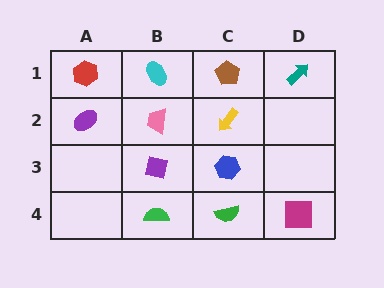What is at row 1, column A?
A red hexagon.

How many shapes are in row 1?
4 shapes.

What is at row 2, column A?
A purple ellipse.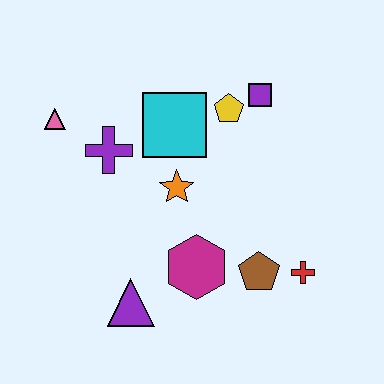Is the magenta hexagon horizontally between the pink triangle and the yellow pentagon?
Yes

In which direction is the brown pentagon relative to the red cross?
The brown pentagon is to the left of the red cross.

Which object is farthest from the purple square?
The purple triangle is farthest from the purple square.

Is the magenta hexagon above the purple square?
No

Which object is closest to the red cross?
The brown pentagon is closest to the red cross.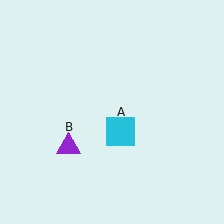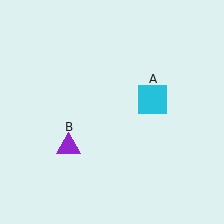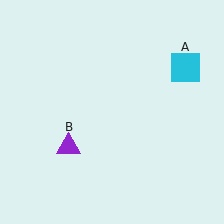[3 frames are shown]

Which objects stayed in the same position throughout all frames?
Purple triangle (object B) remained stationary.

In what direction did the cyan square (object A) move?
The cyan square (object A) moved up and to the right.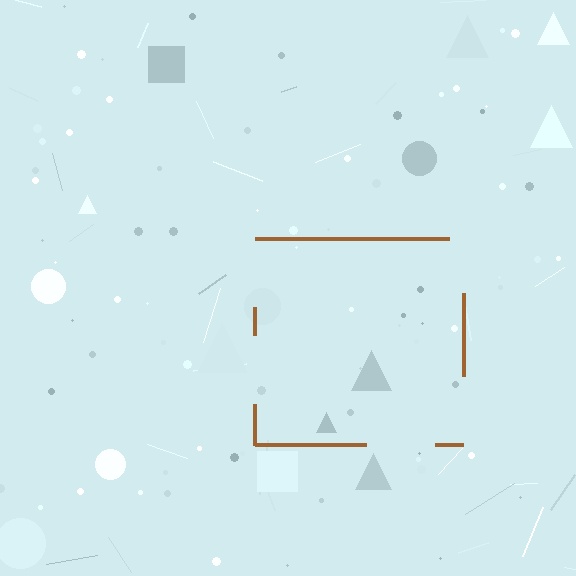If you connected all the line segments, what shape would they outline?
They would outline a square.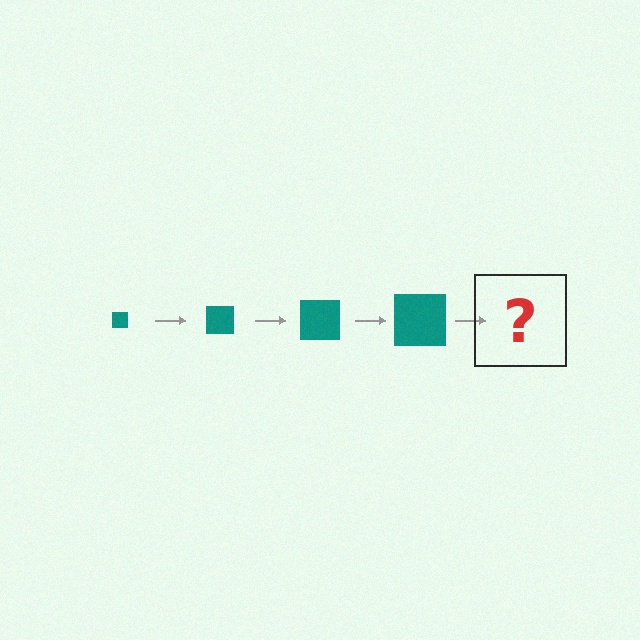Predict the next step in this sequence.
The next step is a teal square, larger than the previous one.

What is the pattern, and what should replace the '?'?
The pattern is that the square gets progressively larger each step. The '?' should be a teal square, larger than the previous one.